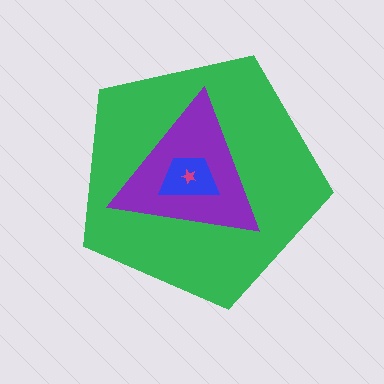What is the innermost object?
The magenta star.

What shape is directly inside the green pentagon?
The purple triangle.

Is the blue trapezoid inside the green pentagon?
Yes.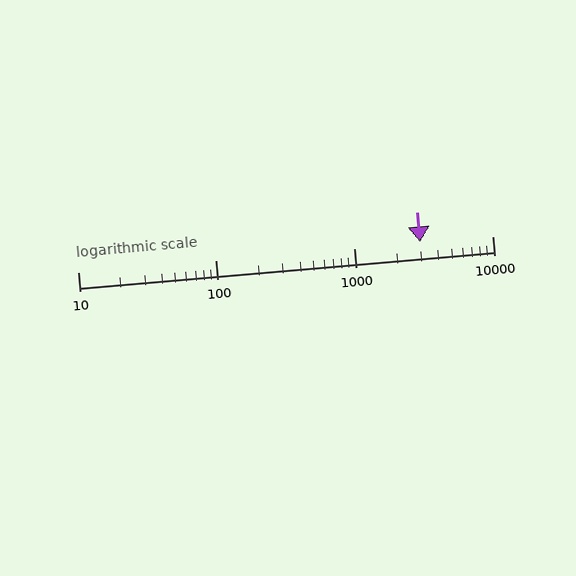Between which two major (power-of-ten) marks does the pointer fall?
The pointer is between 1000 and 10000.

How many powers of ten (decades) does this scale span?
The scale spans 3 decades, from 10 to 10000.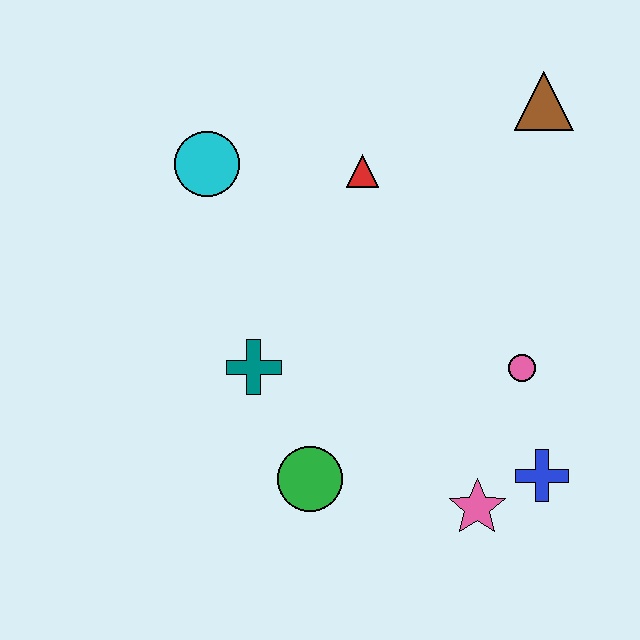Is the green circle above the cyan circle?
No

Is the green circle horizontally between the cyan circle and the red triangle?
Yes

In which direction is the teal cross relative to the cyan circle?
The teal cross is below the cyan circle.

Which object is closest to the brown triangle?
The red triangle is closest to the brown triangle.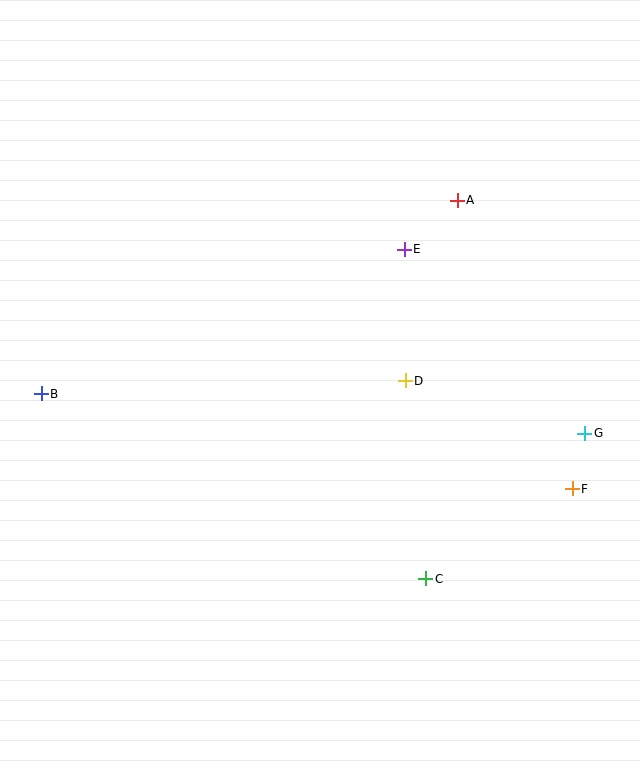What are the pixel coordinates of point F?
Point F is at (572, 489).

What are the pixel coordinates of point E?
Point E is at (404, 249).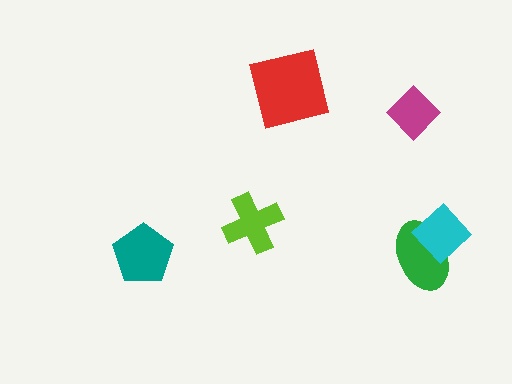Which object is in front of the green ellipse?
The cyan diamond is in front of the green ellipse.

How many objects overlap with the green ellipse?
1 object overlaps with the green ellipse.